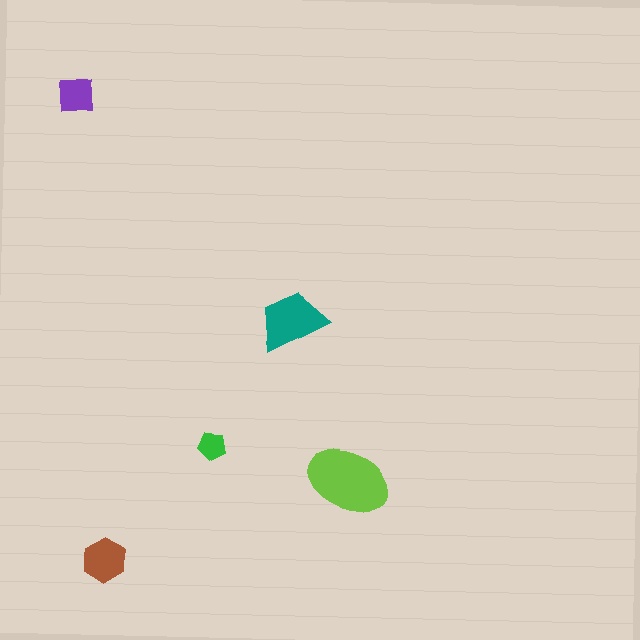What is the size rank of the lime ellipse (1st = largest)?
1st.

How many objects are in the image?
There are 5 objects in the image.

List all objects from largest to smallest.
The lime ellipse, the teal trapezoid, the brown hexagon, the purple square, the green pentagon.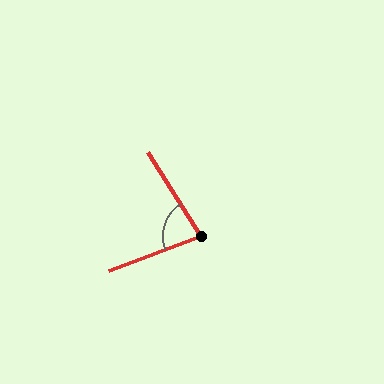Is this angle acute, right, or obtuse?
It is acute.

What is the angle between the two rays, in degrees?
Approximately 78 degrees.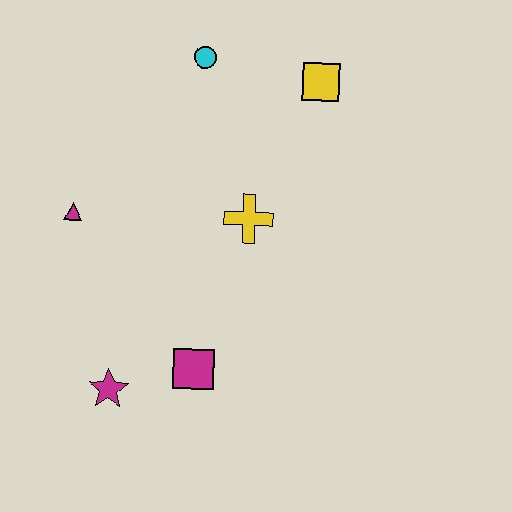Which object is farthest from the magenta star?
The yellow square is farthest from the magenta star.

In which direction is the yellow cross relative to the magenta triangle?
The yellow cross is to the right of the magenta triangle.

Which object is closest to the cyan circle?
The yellow square is closest to the cyan circle.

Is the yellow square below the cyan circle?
Yes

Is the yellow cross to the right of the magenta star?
Yes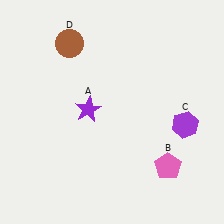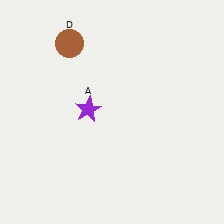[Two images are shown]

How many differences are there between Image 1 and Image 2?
There are 2 differences between the two images.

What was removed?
The purple hexagon (C), the pink pentagon (B) were removed in Image 2.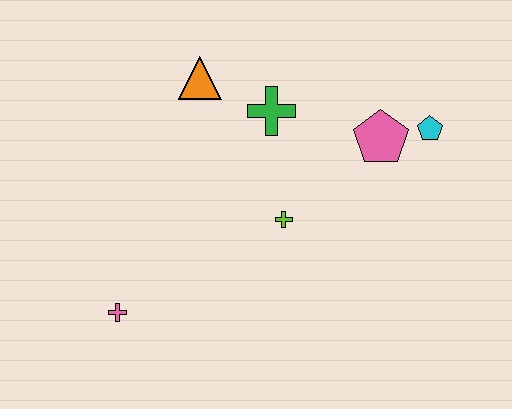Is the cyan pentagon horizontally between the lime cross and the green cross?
No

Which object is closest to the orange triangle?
The green cross is closest to the orange triangle.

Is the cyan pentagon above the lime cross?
Yes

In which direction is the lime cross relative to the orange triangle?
The lime cross is below the orange triangle.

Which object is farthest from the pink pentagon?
The pink cross is farthest from the pink pentagon.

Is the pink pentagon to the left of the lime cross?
No